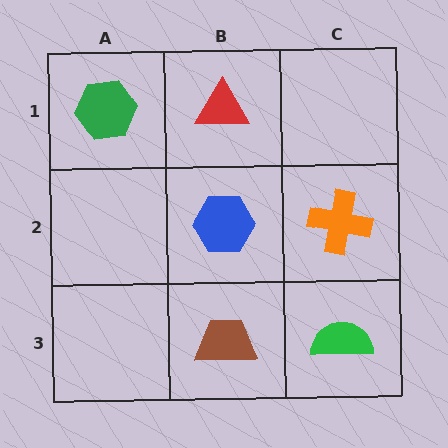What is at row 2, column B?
A blue hexagon.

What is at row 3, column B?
A brown trapezoid.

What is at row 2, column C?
An orange cross.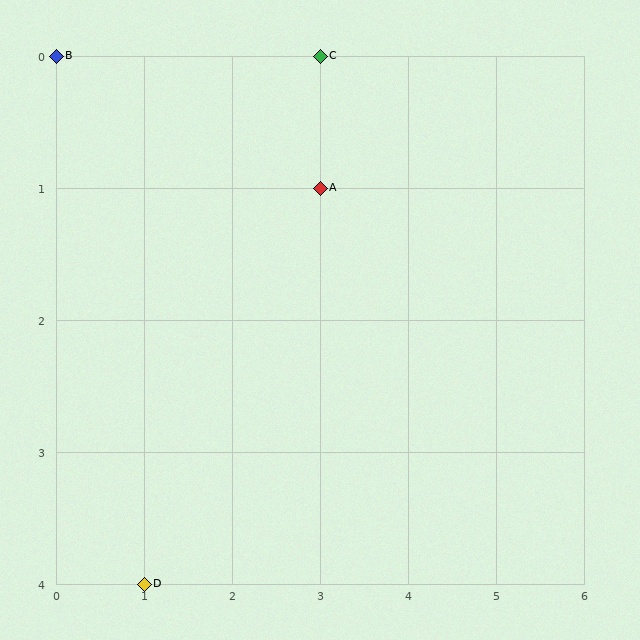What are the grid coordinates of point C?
Point C is at grid coordinates (3, 0).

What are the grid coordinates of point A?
Point A is at grid coordinates (3, 1).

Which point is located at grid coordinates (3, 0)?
Point C is at (3, 0).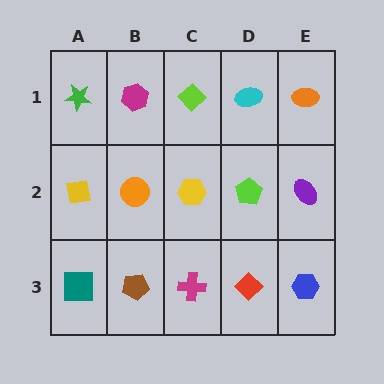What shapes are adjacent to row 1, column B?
An orange circle (row 2, column B), a green star (row 1, column A), a lime diamond (row 1, column C).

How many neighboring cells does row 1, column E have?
2.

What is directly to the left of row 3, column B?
A teal square.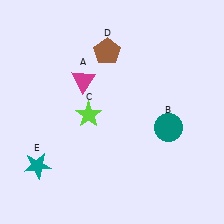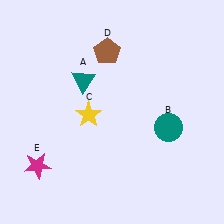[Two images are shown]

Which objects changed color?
A changed from magenta to teal. C changed from lime to yellow. E changed from teal to magenta.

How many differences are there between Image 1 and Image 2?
There are 3 differences between the two images.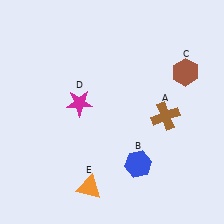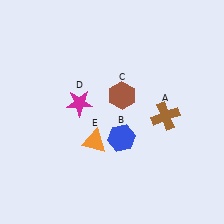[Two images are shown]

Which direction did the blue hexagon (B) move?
The blue hexagon (B) moved up.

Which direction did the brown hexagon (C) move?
The brown hexagon (C) moved left.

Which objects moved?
The objects that moved are: the blue hexagon (B), the brown hexagon (C), the orange triangle (E).